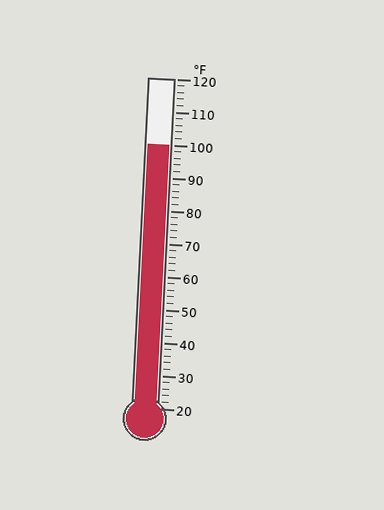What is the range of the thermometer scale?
The thermometer scale ranges from 20°F to 120°F.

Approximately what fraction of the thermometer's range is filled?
The thermometer is filled to approximately 80% of its range.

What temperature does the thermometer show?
The thermometer shows approximately 100°F.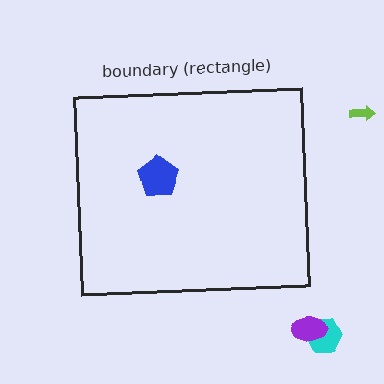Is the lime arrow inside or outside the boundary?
Outside.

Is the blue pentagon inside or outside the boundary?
Inside.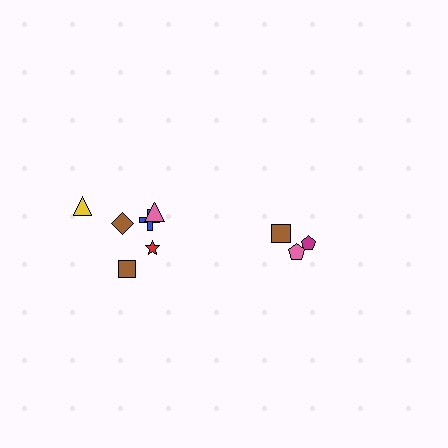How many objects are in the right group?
There are 3 objects.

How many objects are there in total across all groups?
There are 9 objects.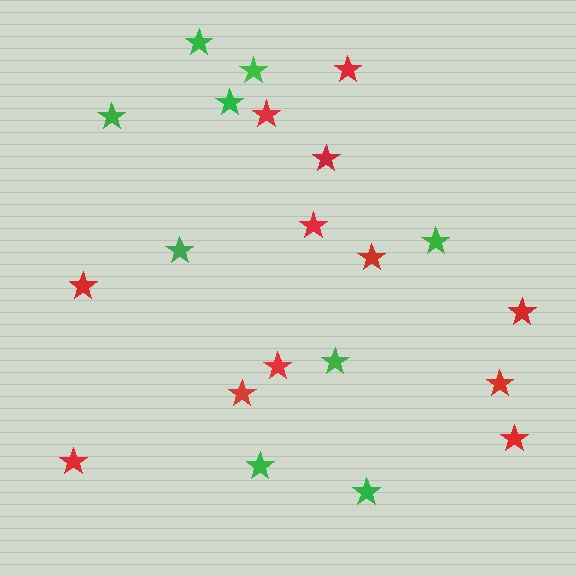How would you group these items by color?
There are 2 groups: one group of red stars (12) and one group of green stars (9).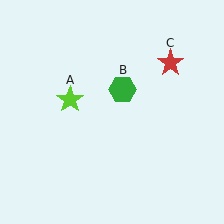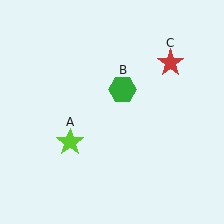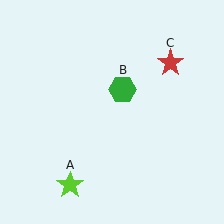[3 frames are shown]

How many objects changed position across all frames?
1 object changed position: lime star (object A).